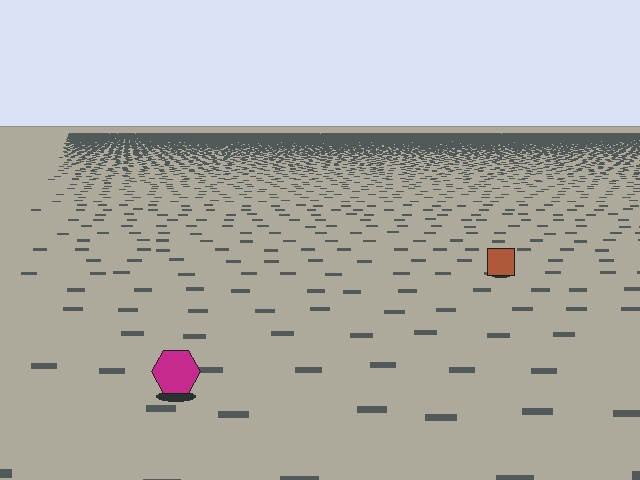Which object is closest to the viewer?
The magenta hexagon is closest. The texture marks near it are larger and more spread out.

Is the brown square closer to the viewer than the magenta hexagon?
No. The magenta hexagon is closer — you can tell from the texture gradient: the ground texture is coarser near it.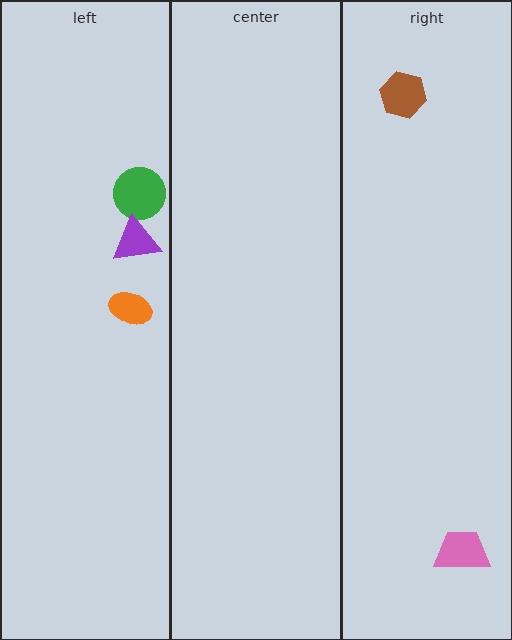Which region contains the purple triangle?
The left region.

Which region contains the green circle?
The left region.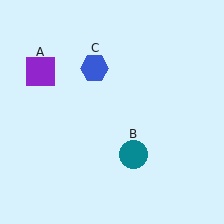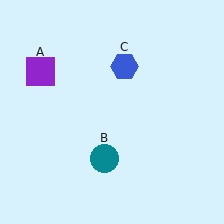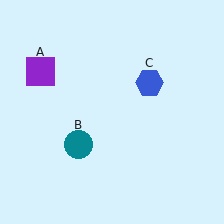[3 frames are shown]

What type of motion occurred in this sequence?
The teal circle (object B), blue hexagon (object C) rotated clockwise around the center of the scene.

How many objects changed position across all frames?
2 objects changed position: teal circle (object B), blue hexagon (object C).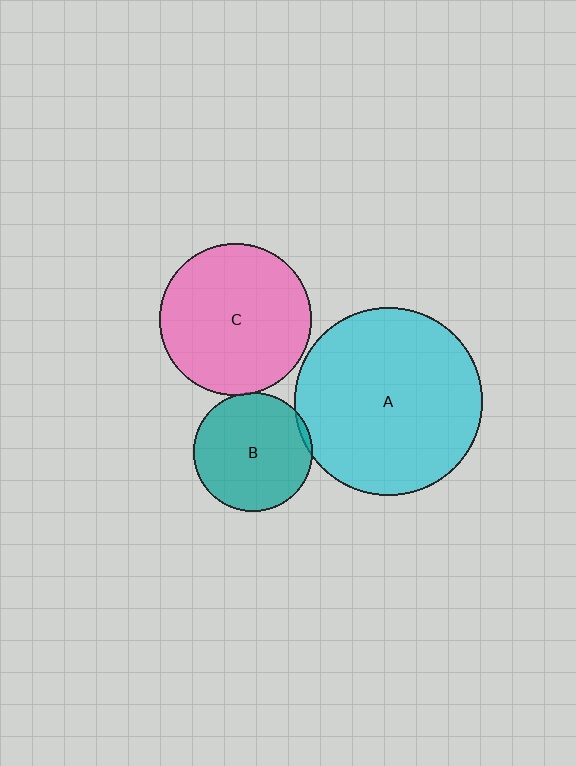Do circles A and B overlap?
Yes.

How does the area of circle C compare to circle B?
Approximately 1.6 times.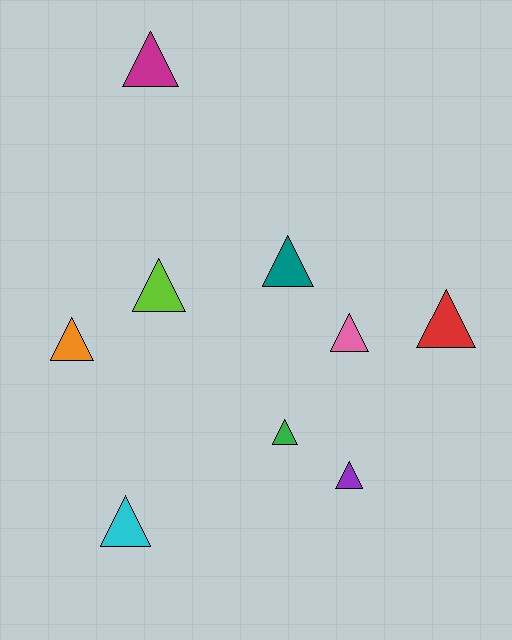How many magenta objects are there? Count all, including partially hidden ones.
There is 1 magenta object.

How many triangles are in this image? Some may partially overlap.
There are 9 triangles.